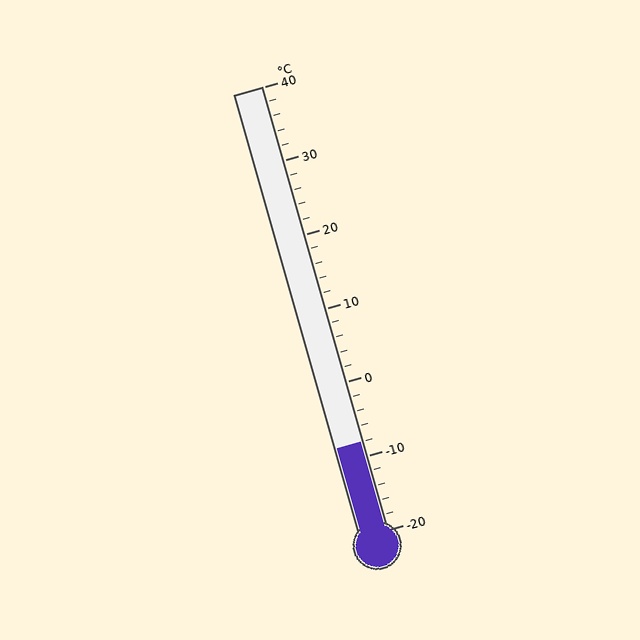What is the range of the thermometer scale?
The thermometer scale ranges from -20°C to 40°C.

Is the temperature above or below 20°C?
The temperature is below 20°C.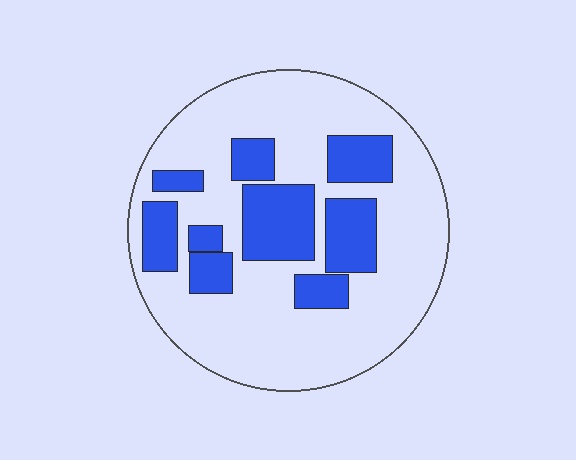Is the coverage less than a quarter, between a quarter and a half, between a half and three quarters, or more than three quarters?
Between a quarter and a half.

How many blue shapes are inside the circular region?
9.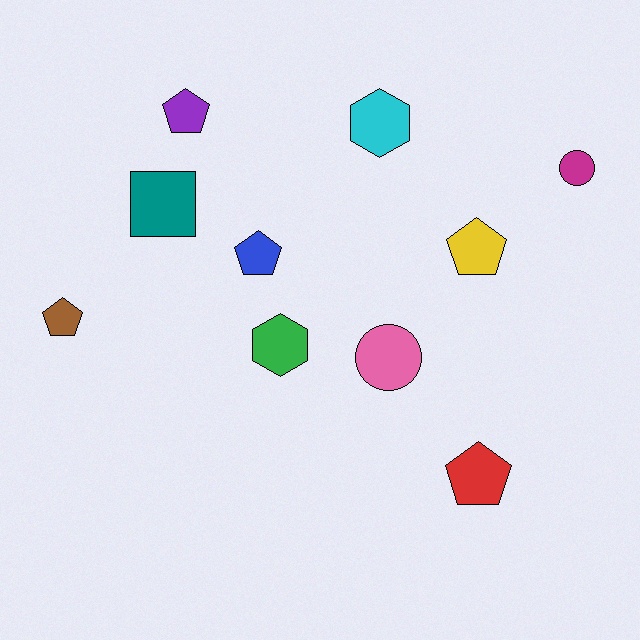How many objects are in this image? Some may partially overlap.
There are 10 objects.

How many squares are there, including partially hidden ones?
There is 1 square.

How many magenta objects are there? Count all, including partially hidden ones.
There is 1 magenta object.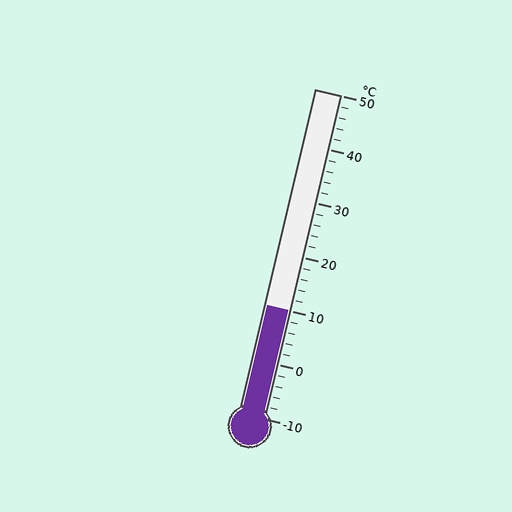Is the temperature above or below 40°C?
The temperature is below 40°C.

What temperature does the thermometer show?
The thermometer shows approximately 10°C.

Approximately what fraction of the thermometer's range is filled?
The thermometer is filled to approximately 35% of its range.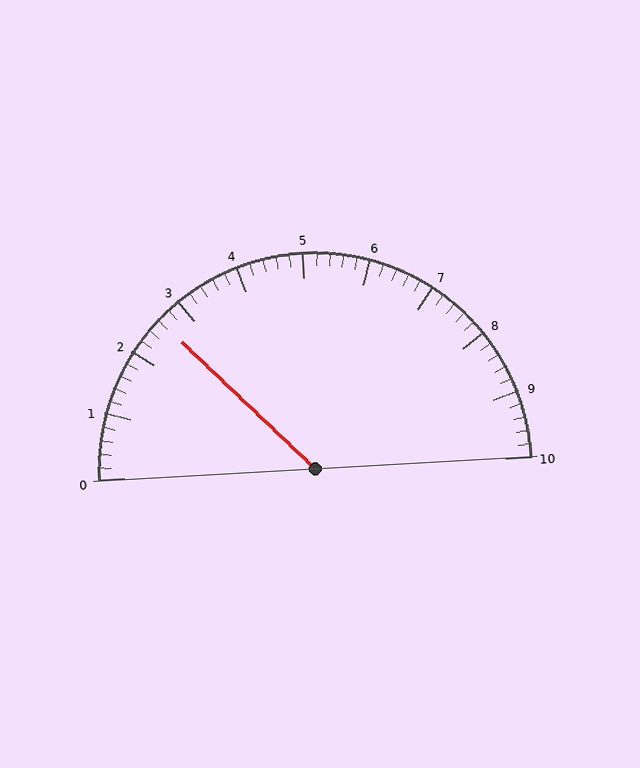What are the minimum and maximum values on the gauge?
The gauge ranges from 0 to 10.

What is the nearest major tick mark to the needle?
The nearest major tick mark is 3.